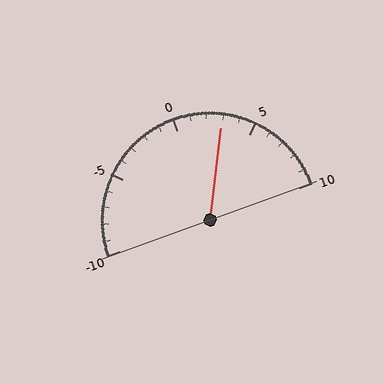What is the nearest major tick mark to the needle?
The nearest major tick mark is 5.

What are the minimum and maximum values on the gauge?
The gauge ranges from -10 to 10.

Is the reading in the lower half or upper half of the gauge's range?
The reading is in the upper half of the range (-10 to 10).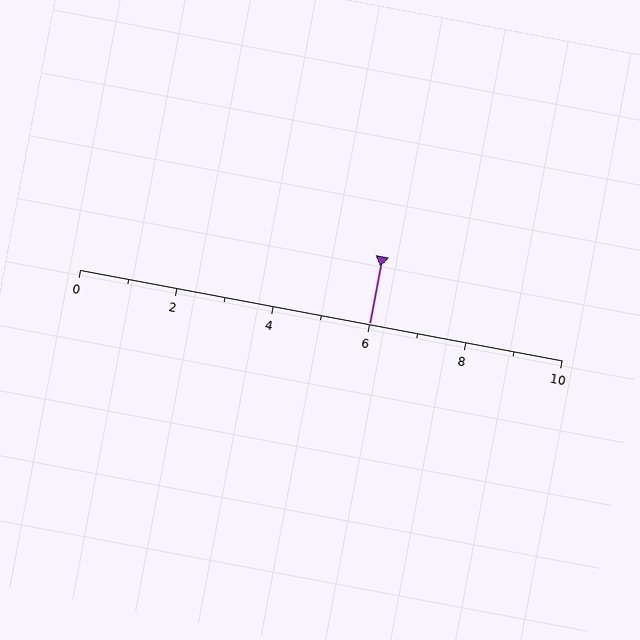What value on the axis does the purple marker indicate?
The marker indicates approximately 6.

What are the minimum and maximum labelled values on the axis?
The axis runs from 0 to 10.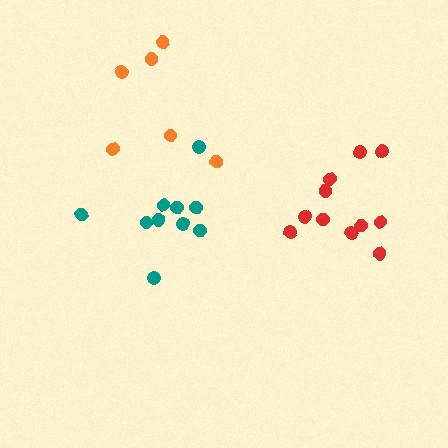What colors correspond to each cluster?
The clusters are colored: orange, red, teal.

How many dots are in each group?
Group 1: 6 dots, Group 2: 11 dots, Group 3: 10 dots (27 total).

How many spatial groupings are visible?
There are 3 spatial groupings.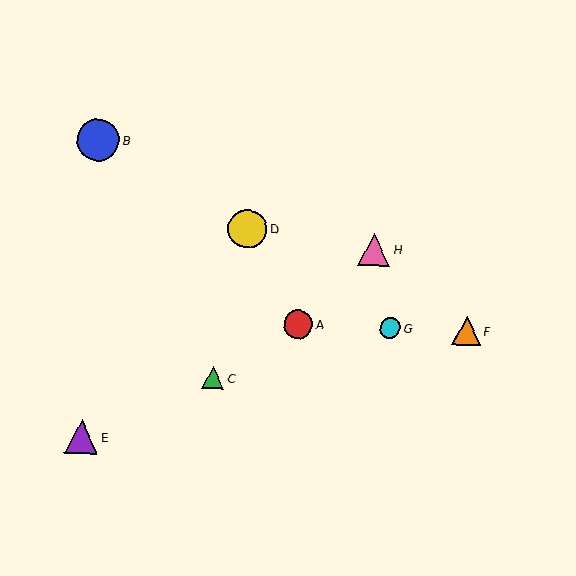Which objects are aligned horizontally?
Objects A, F, G are aligned horizontally.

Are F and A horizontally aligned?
Yes, both are at y≈331.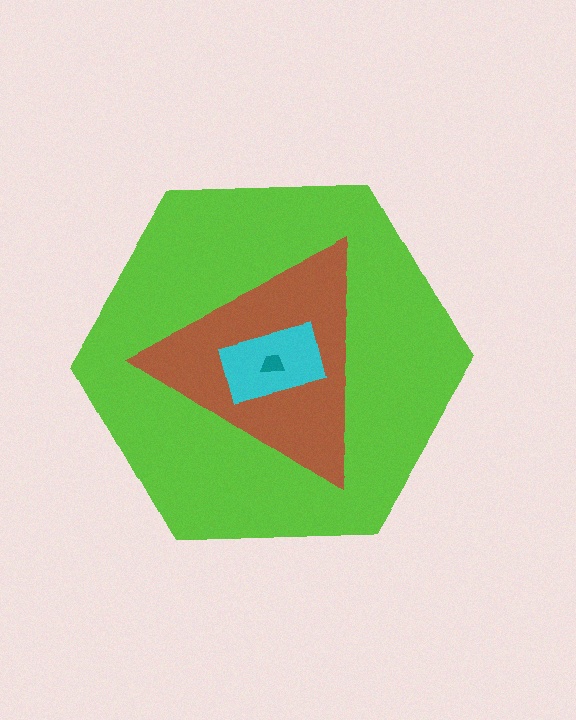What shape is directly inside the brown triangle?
The cyan rectangle.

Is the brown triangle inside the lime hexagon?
Yes.